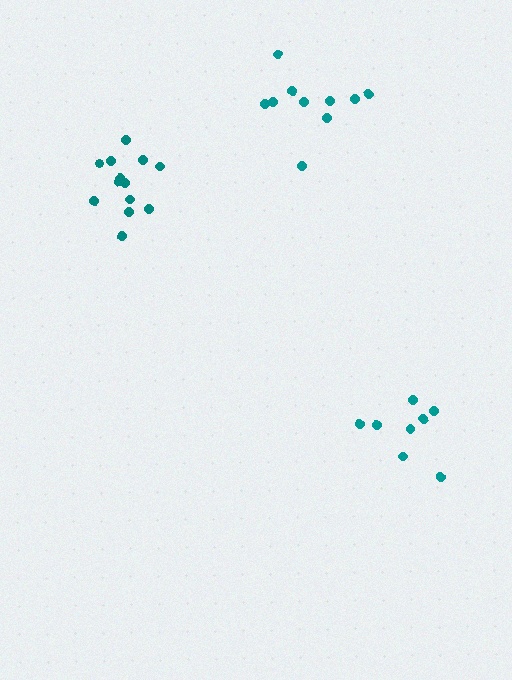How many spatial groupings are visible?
There are 3 spatial groupings.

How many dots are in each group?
Group 1: 13 dots, Group 2: 10 dots, Group 3: 8 dots (31 total).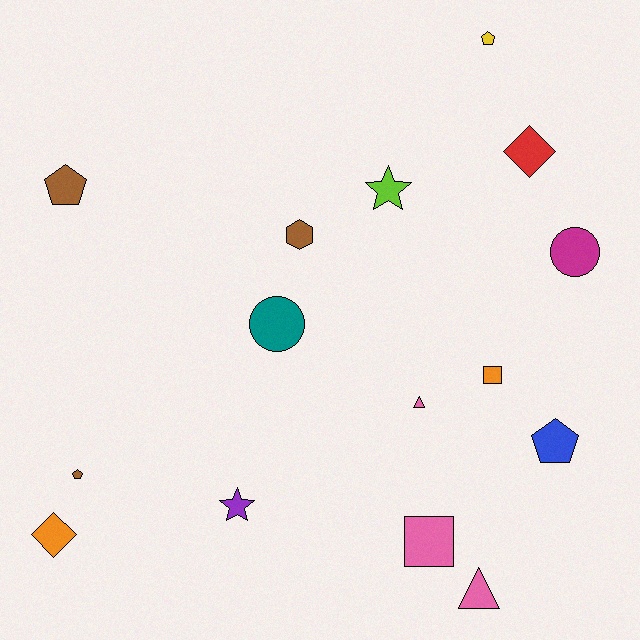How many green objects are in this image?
There are no green objects.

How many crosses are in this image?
There are no crosses.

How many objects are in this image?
There are 15 objects.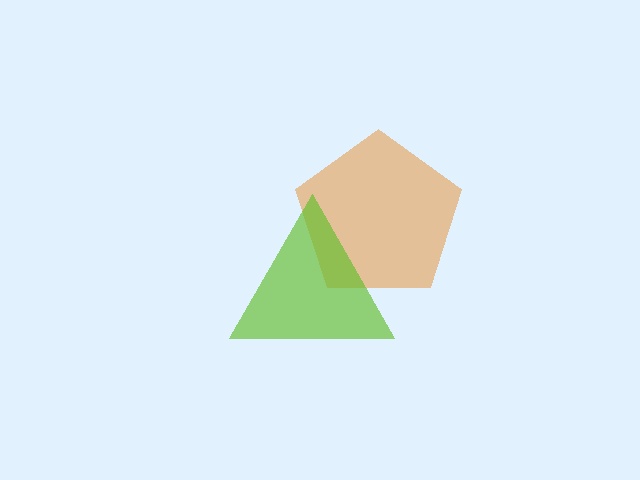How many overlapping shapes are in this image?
There are 2 overlapping shapes in the image.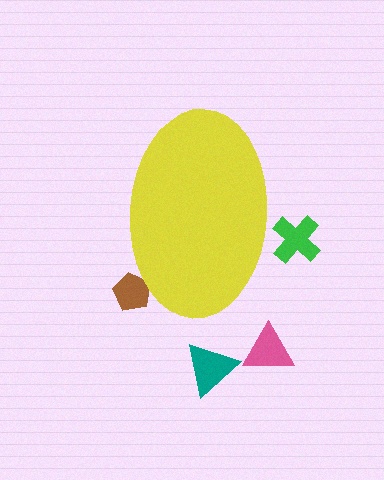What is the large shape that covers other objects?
A yellow ellipse.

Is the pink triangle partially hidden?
No, the pink triangle is fully visible.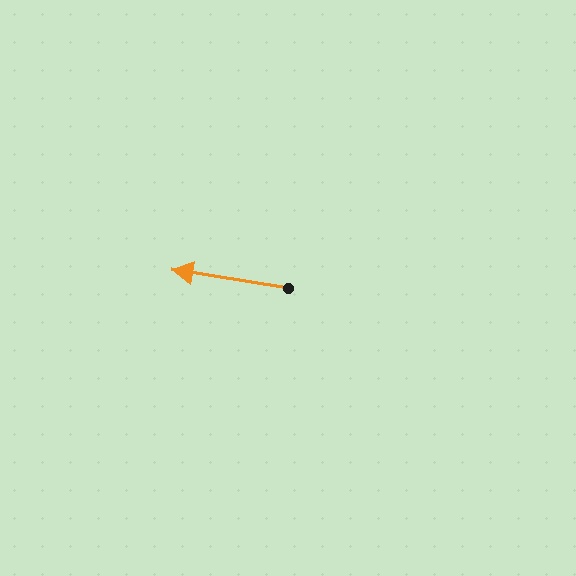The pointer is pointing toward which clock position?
Roughly 9 o'clock.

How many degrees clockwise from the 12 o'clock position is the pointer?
Approximately 279 degrees.